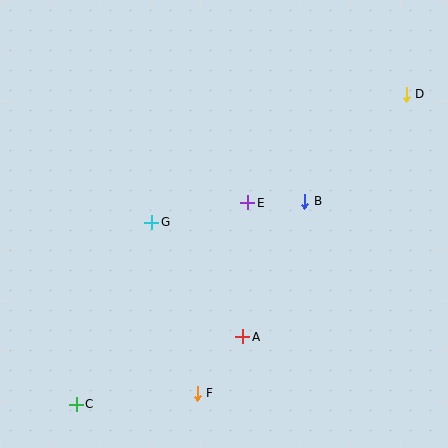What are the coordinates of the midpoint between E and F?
The midpoint between E and F is at (223, 298).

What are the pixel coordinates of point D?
Point D is at (406, 94).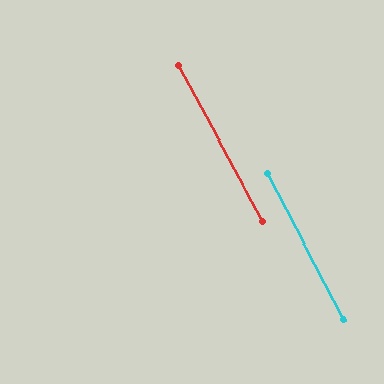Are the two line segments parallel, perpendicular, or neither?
Parallel — their directions differ by only 1.1°.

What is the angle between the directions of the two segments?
Approximately 1 degree.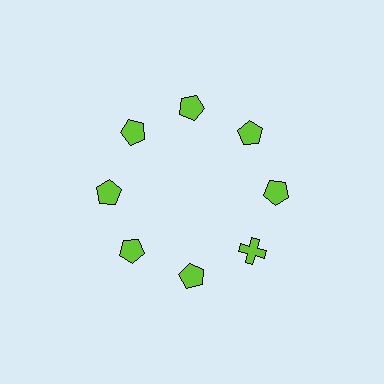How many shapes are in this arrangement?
There are 8 shapes arranged in a ring pattern.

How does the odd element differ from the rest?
It has a different shape: cross instead of pentagon.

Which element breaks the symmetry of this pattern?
The lime cross at roughly the 4 o'clock position breaks the symmetry. All other shapes are lime pentagons.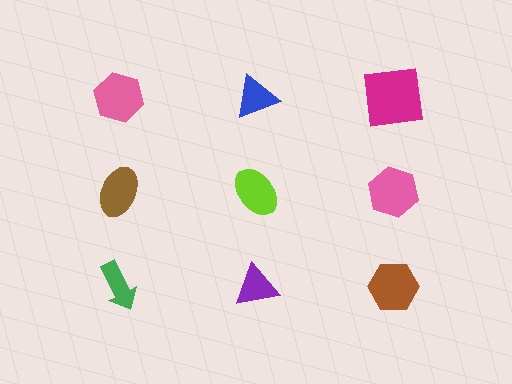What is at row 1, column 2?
A blue triangle.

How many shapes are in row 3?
3 shapes.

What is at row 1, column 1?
A pink hexagon.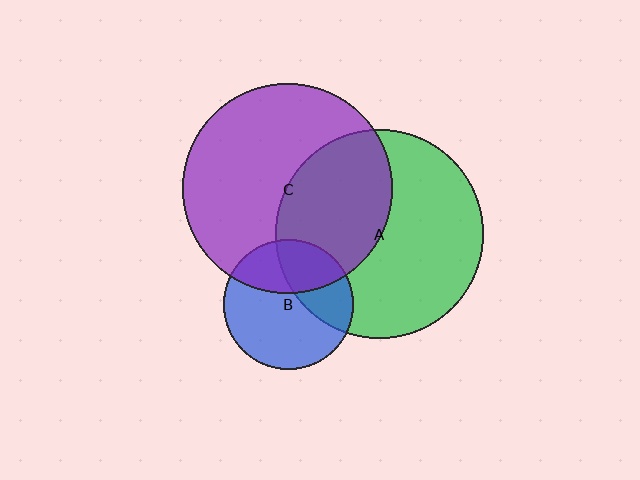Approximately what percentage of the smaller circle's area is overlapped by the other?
Approximately 40%.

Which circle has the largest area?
Circle C (purple).